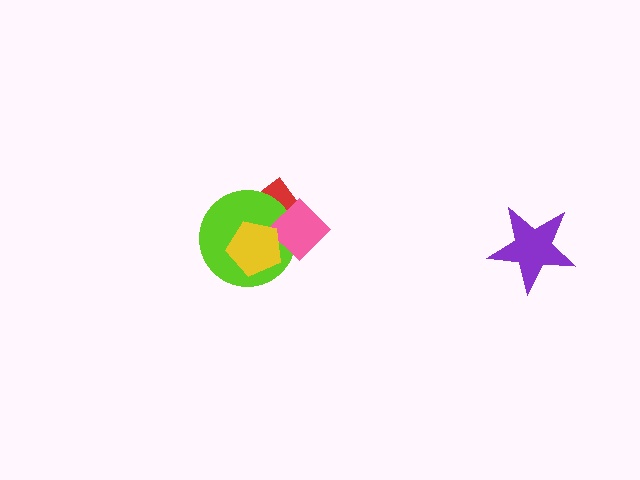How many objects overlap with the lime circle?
3 objects overlap with the lime circle.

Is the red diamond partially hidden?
Yes, it is partially covered by another shape.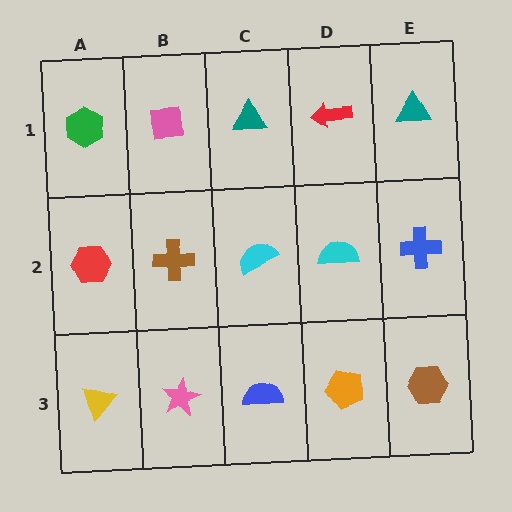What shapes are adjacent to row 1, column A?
A red hexagon (row 2, column A), a pink square (row 1, column B).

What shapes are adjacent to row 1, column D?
A cyan semicircle (row 2, column D), a teal triangle (row 1, column C), a teal triangle (row 1, column E).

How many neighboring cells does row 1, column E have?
2.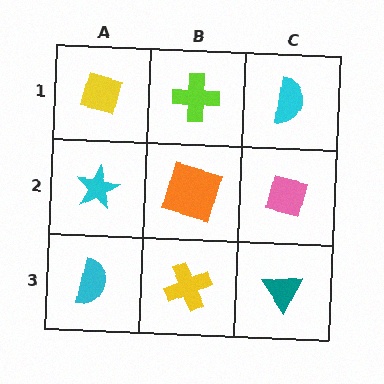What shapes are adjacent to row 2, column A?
A yellow diamond (row 1, column A), a cyan semicircle (row 3, column A), an orange square (row 2, column B).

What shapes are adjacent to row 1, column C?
A pink square (row 2, column C), a lime cross (row 1, column B).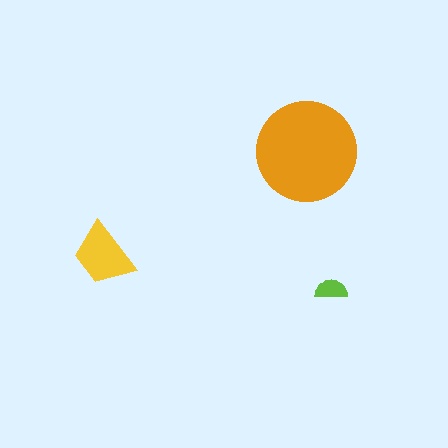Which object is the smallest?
The lime semicircle.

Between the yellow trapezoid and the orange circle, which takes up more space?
The orange circle.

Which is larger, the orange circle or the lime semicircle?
The orange circle.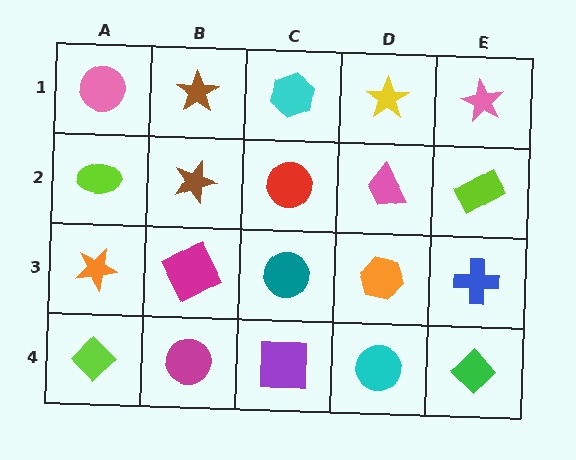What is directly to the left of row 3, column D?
A teal circle.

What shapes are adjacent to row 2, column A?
A pink circle (row 1, column A), an orange star (row 3, column A), a brown star (row 2, column B).